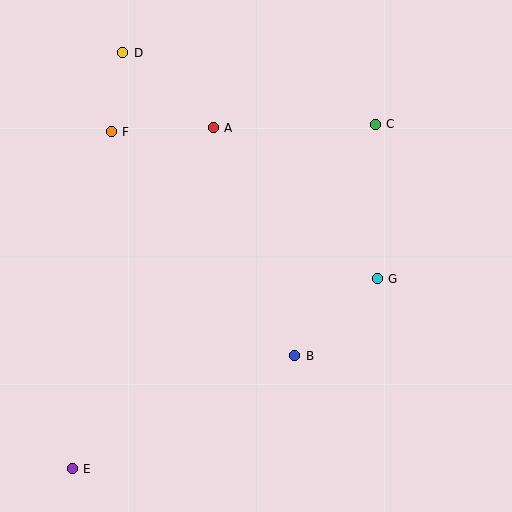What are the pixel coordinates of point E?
Point E is at (72, 469).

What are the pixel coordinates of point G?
Point G is at (377, 279).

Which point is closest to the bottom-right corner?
Point B is closest to the bottom-right corner.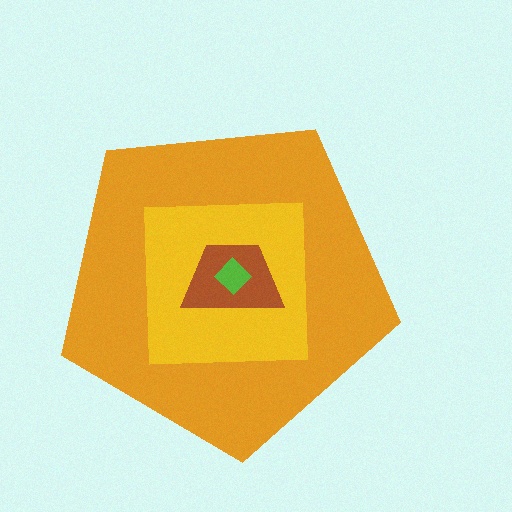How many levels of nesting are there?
4.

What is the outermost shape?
The orange pentagon.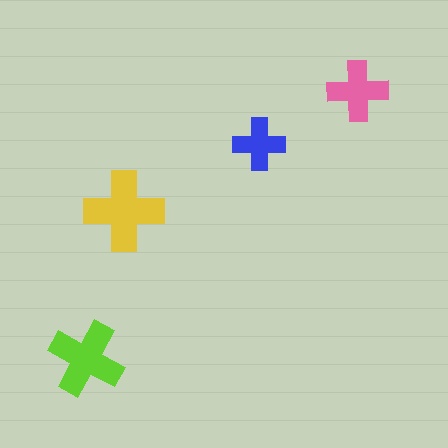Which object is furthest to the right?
The pink cross is rightmost.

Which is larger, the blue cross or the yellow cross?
The yellow one.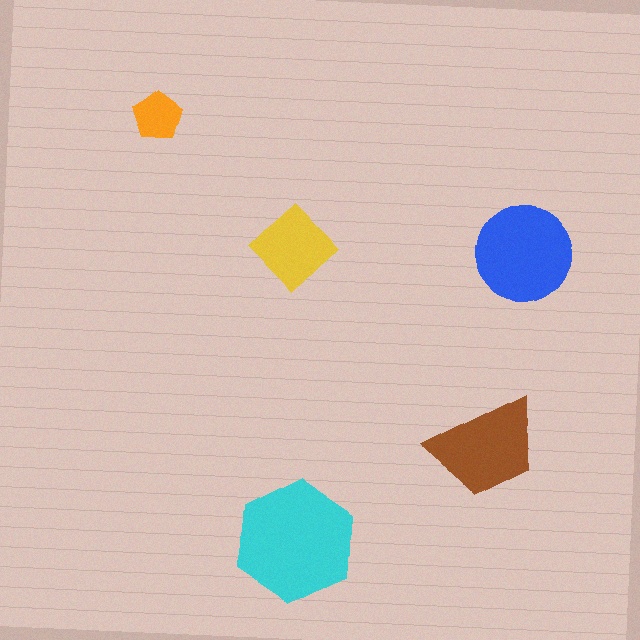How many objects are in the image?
There are 5 objects in the image.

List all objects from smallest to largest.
The orange pentagon, the yellow diamond, the brown trapezoid, the blue circle, the cyan hexagon.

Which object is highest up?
The orange pentagon is topmost.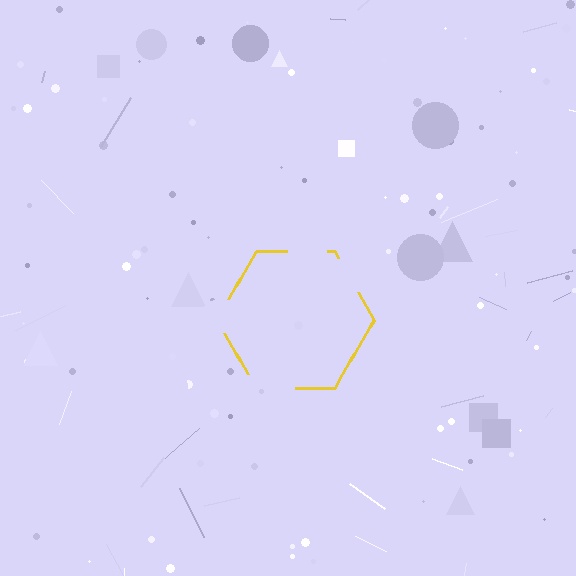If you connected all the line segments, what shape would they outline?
They would outline a hexagon.